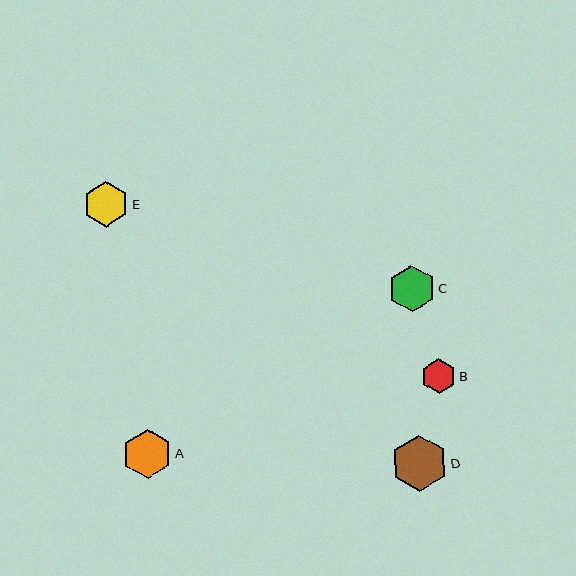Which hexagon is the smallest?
Hexagon B is the smallest with a size of approximately 34 pixels.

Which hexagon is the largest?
Hexagon D is the largest with a size of approximately 56 pixels.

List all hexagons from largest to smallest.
From largest to smallest: D, A, C, E, B.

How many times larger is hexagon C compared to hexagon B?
Hexagon C is approximately 1.3 times the size of hexagon B.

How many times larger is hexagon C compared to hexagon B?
Hexagon C is approximately 1.3 times the size of hexagon B.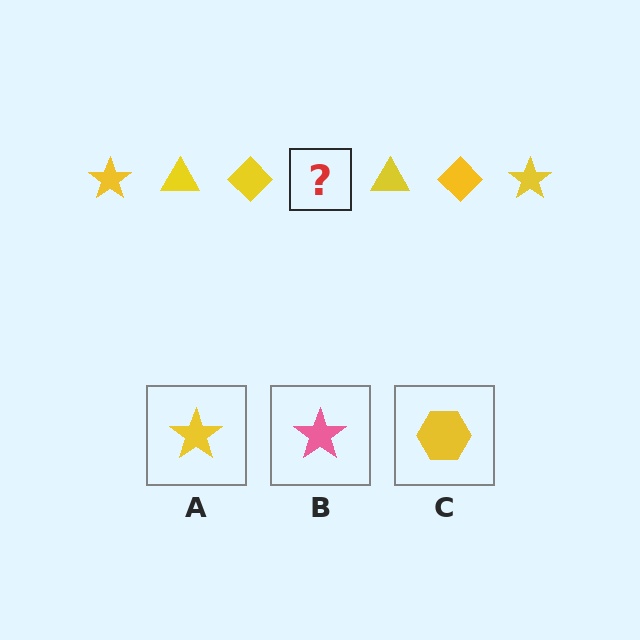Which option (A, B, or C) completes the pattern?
A.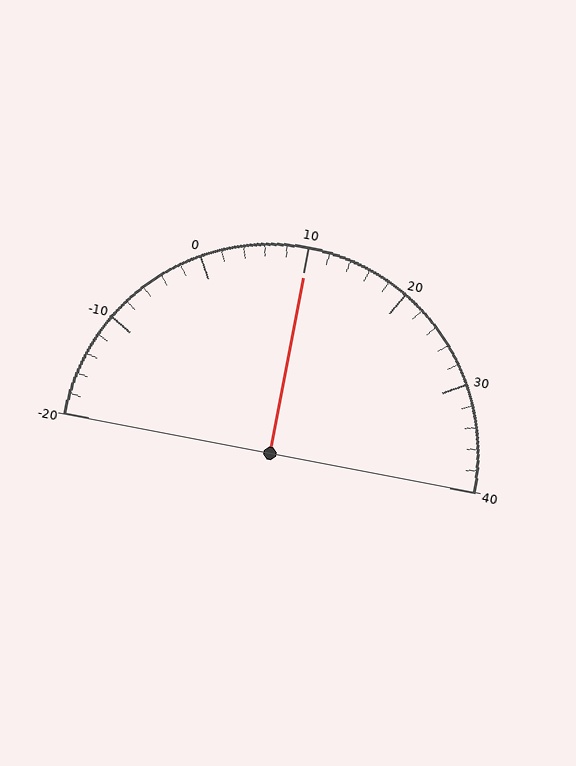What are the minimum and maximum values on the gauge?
The gauge ranges from -20 to 40.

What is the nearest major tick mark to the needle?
The nearest major tick mark is 10.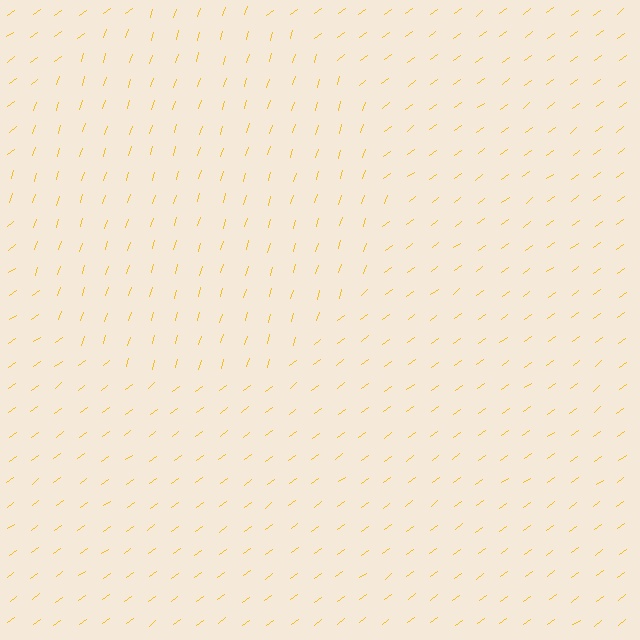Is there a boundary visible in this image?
Yes, there is a texture boundary formed by a change in line orientation.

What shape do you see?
I see a circle.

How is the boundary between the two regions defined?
The boundary is defined purely by a change in line orientation (approximately 36 degrees difference). All lines are the same color and thickness.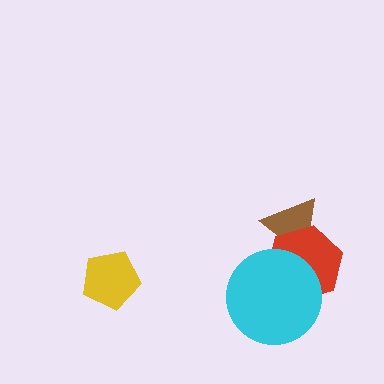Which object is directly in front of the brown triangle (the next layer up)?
The red hexagon is directly in front of the brown triangle.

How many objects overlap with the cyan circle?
2 objects overlap with the cyan circle.